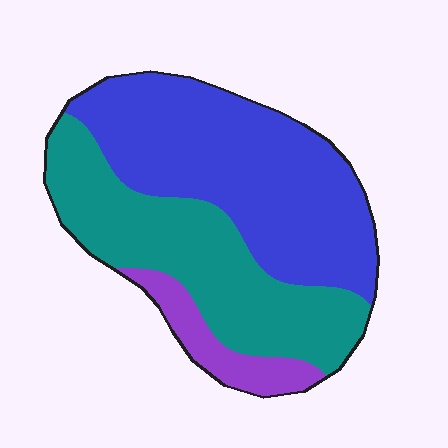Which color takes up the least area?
Purple, at roughly 10%.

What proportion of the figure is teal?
Teal covers around 40% of the figure.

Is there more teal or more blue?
Blue.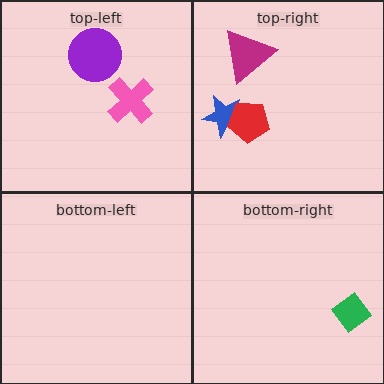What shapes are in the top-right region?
The magenta triangle, the blue star, the red pentagon.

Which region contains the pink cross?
The top-left region.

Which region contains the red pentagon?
The top-right region.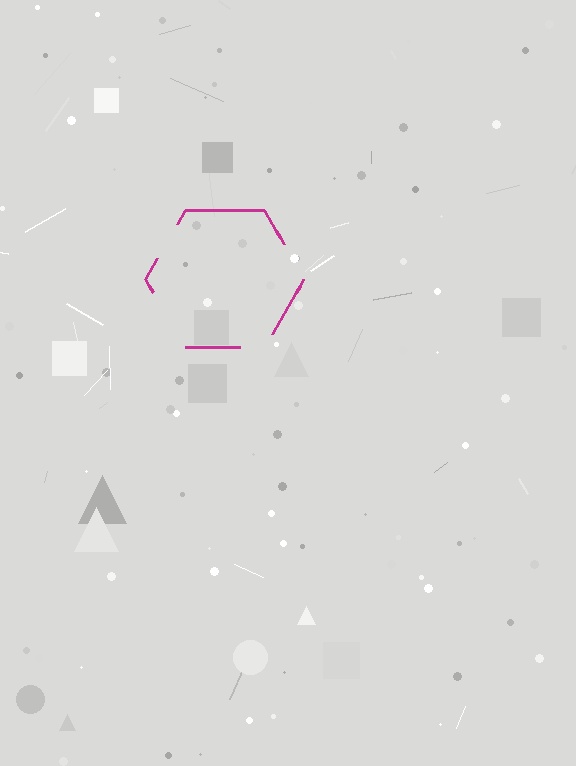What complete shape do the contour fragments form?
The contour fragments form a hexagon.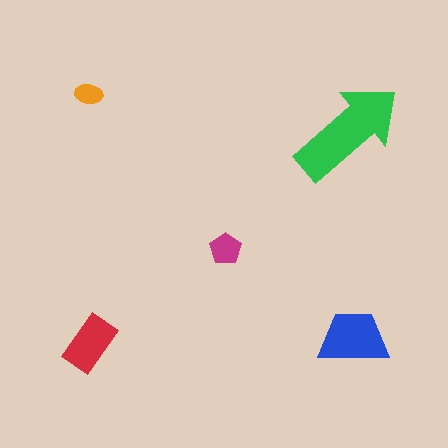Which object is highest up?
The orange ellipse is topmost.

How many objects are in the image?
There are 5 objects in the image.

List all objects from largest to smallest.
The green arrow, the blue trapezoid, the red rectangle, the magenta pentagon, the orange ellipse.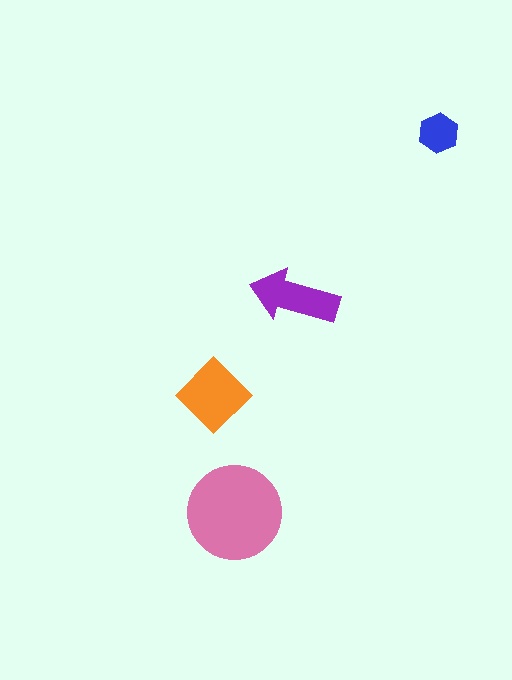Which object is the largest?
The pink circle.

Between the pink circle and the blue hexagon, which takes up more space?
The pink circle.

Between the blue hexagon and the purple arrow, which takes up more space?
The purple arrow.